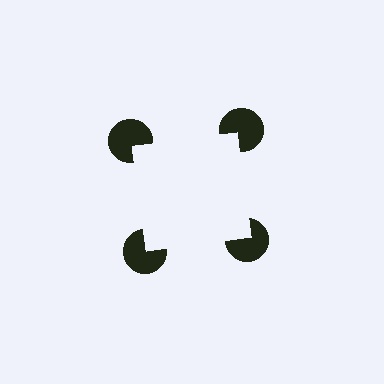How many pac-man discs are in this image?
There are 4 — one at each vertex of the illusory square.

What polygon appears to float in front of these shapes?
An illusory square — its edges are inferred from the aligned wedge cuts in the pac-man discs, not physically drawn.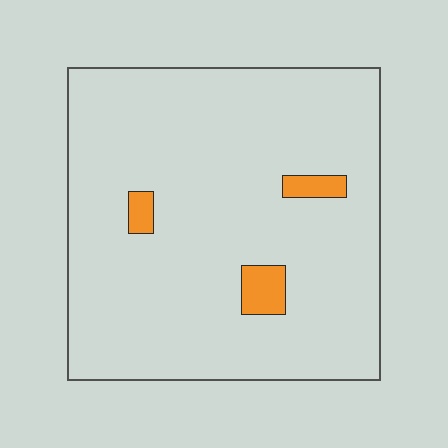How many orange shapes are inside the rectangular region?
3.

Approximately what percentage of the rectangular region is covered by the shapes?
Approximately 5%.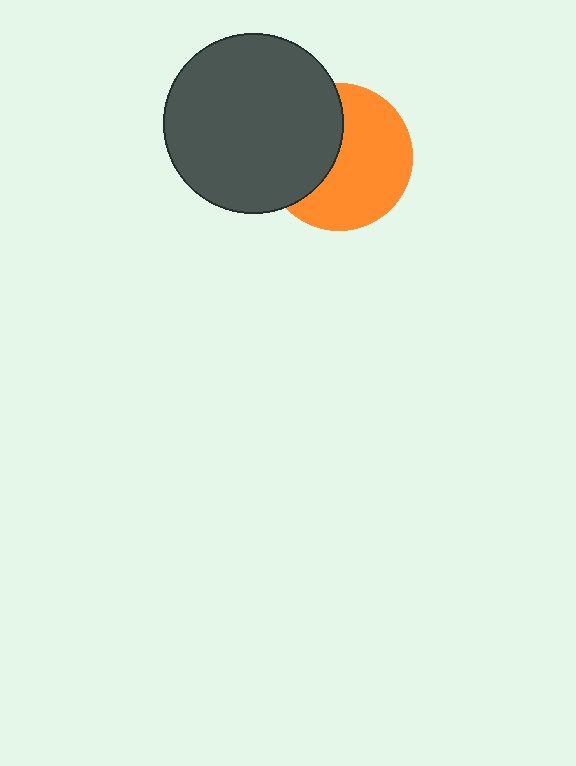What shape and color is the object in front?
The object in front is a dark gray circle.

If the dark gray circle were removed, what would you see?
You would see the complete orange circle.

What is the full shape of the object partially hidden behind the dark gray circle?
The partially hidden object is an orange circle.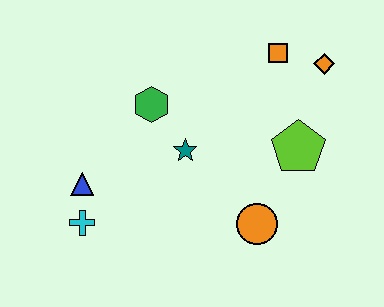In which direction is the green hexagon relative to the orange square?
The green hexagon is to the left of the orange square.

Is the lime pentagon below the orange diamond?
Yes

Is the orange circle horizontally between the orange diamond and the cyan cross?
Yes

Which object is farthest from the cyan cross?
The orange diamond is farthest from the cyan cross.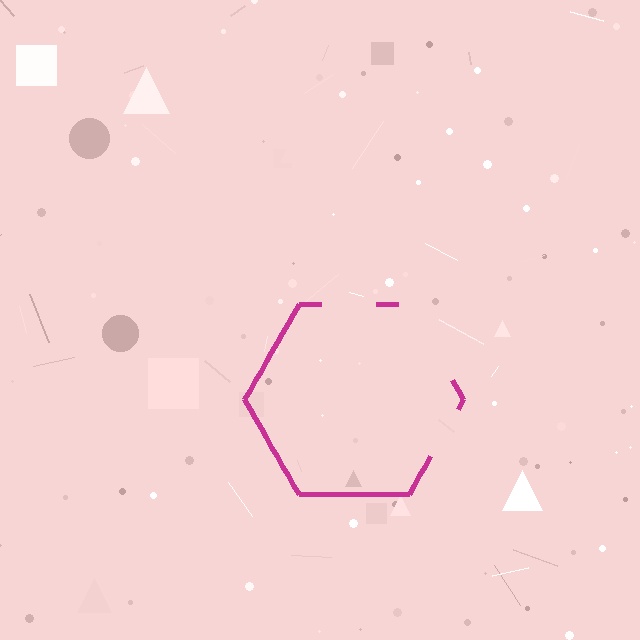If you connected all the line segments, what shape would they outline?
They would outline a hexagon.